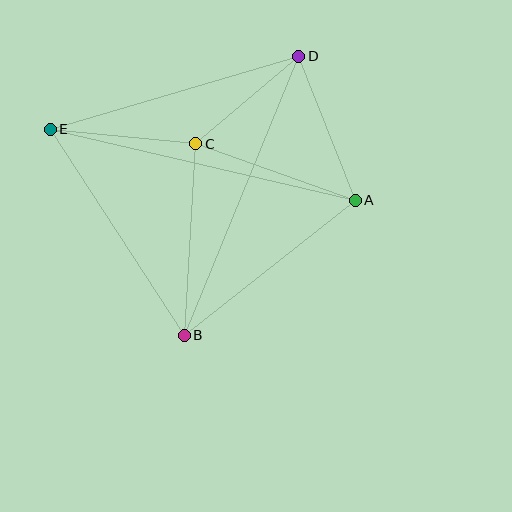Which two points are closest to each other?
Points C and D are closest to each other.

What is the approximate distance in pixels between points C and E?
The distance between C and E is approximately 146 pixels.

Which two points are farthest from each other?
Points A and E are farthest from each other.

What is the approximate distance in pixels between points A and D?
The distance between A and D is approximately 155 pixels.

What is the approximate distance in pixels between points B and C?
The distance between B and C is approximately 192 pixels.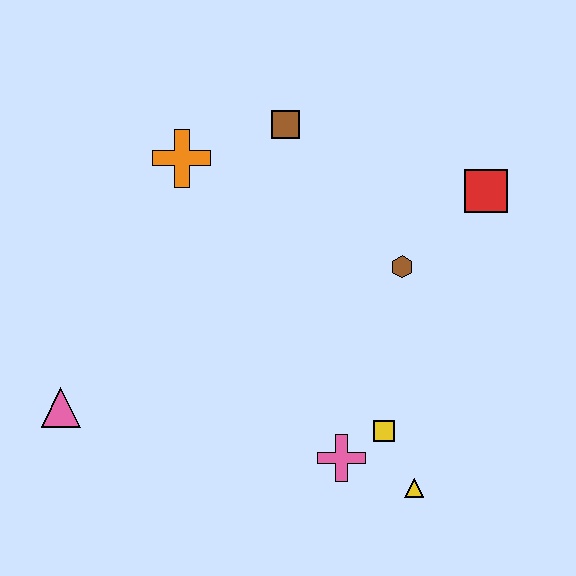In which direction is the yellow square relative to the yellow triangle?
The yellow square is above the yellow triangle.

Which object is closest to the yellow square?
The pink cross is closest to the yellow square.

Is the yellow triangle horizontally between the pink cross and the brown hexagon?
No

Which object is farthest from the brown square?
The yellow triangle is farthest from the brown square.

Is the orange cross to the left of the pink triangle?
No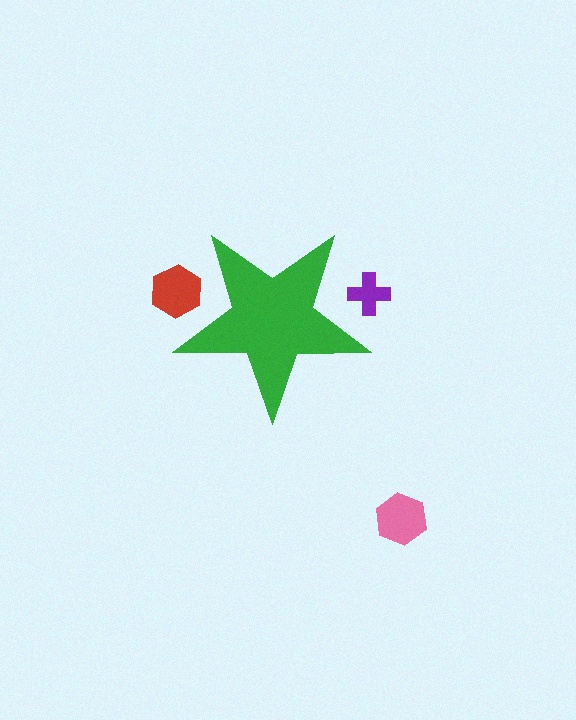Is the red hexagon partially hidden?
Yes, the red hexagon is partially hidden behind the green star.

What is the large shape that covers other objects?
A green star.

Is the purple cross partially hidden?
Yes, the purple cross is partially hidden behind the green star.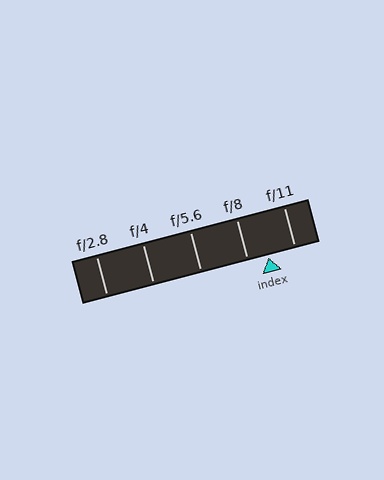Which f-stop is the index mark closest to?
The index mark is closest to f/8.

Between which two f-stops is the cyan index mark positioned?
The index mark is between f/8 and f/11.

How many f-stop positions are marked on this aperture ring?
There are 5 f-stop positions marked.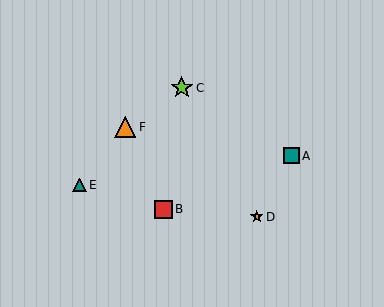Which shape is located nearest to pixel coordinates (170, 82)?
The lime star (labeled C) at (182, 88) is nearest to that location.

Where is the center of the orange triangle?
The center of the orange triangle is at (125, 127).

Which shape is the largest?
The lime star (labeled C) is the largest.